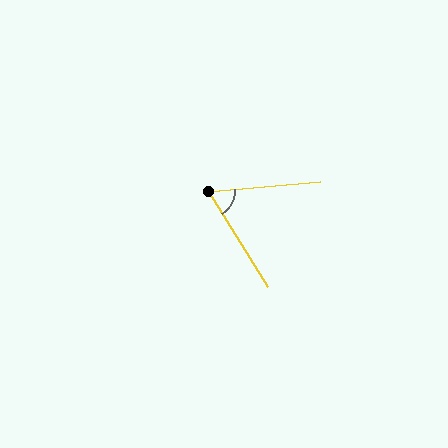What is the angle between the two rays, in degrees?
Approximately 63 degrees.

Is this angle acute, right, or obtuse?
It is acute.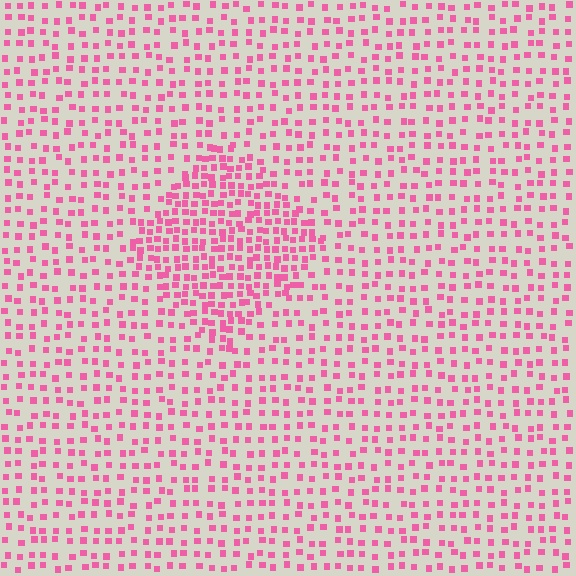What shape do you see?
I see a diamond.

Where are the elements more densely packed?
The elements are more densely packed inside the diamond boundary.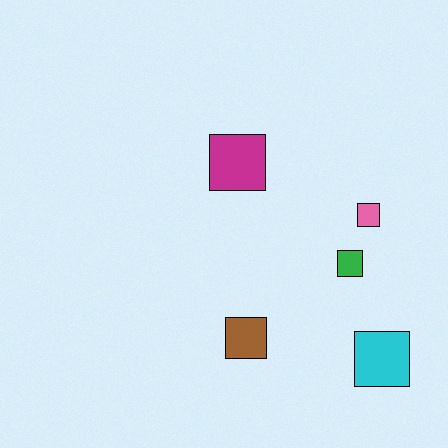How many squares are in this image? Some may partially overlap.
There are 5 squares.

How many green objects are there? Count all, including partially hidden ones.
There is 1 green object.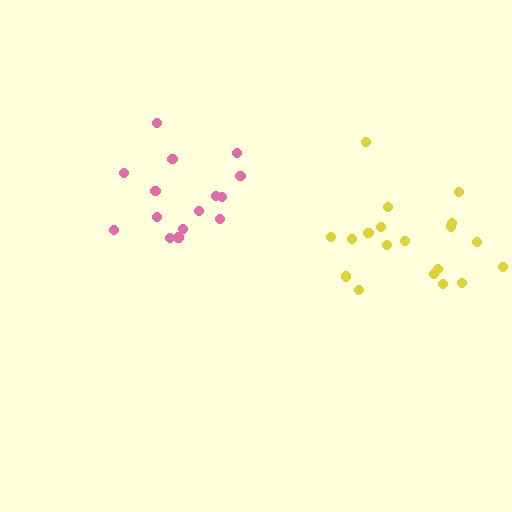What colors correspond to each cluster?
The clusters are colored: pink, yellow.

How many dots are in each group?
Group 1: 15 dots, Group 2: 19 dots (34 total).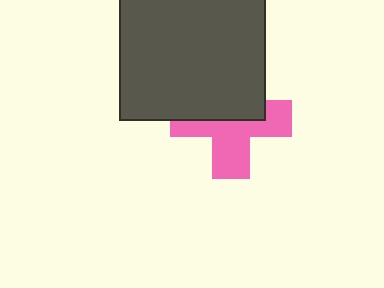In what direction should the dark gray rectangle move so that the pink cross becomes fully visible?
The dark gray rectangle should move up. That is the shortest direction to clear the overlap and leave the pink cross fully visible.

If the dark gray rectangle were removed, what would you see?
You would see the complete pink cross.